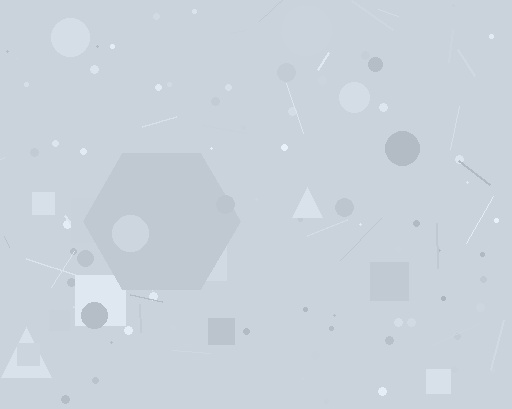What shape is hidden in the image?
A hexagon is hidden in the image.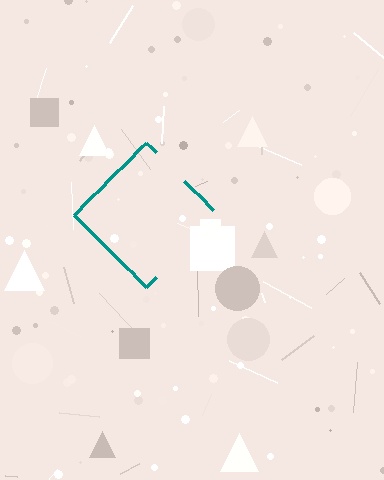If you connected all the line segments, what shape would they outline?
They would outline a diamond.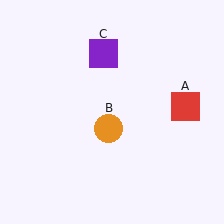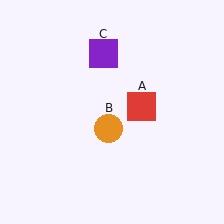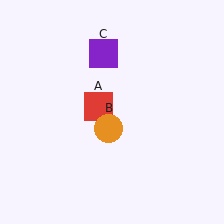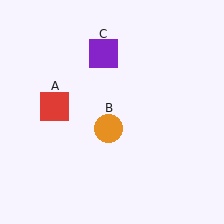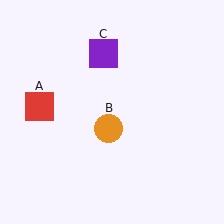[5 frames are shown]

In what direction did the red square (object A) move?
The red square (object A) moved left.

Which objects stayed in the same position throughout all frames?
Orange circle (object B) and purple square (object C) remained stationary.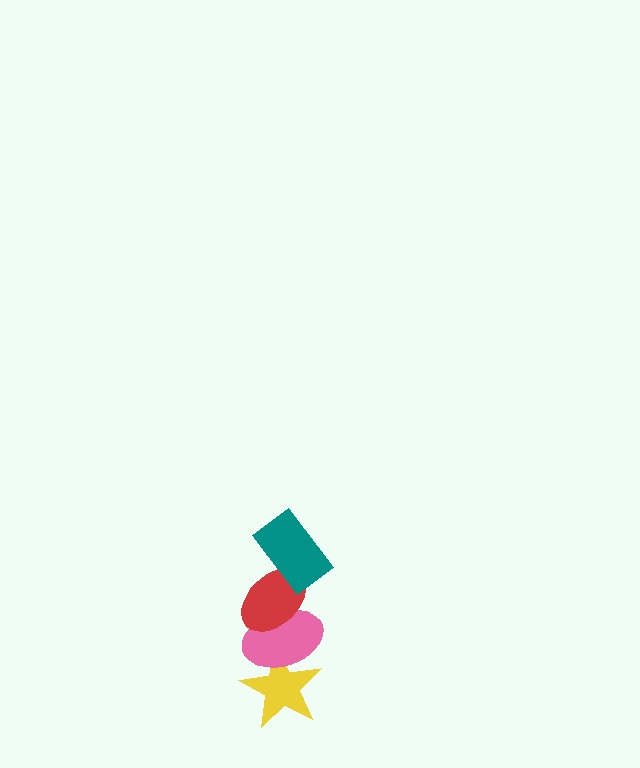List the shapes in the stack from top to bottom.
From top to bottom: the teal rectangle, the red ellipse, the pink ellipse, the yellow star.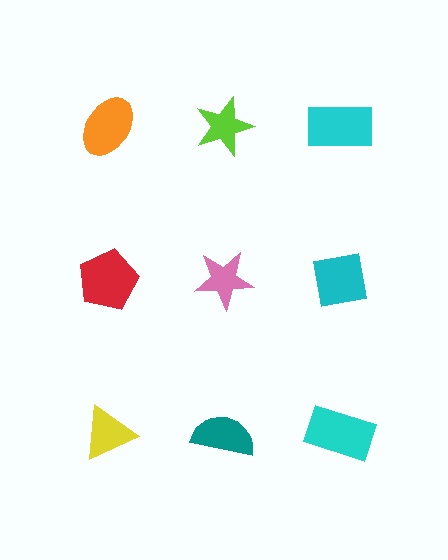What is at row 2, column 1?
A red pentagon.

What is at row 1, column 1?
An orange ellipse.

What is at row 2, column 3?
A cyan square.